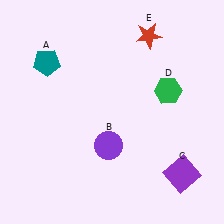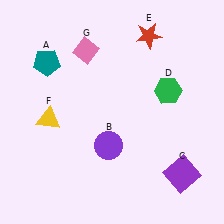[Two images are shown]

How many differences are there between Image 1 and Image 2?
There are 2 differences between the two images.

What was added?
A yellow triangle (F), a pink diamond (G) were added in Image 2.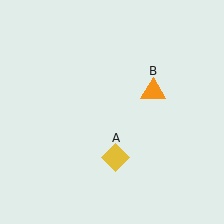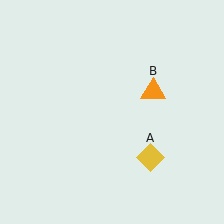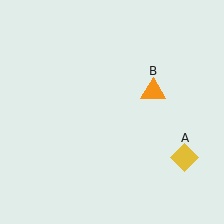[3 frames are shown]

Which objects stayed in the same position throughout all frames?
Orange triangle (object B) remained stationary.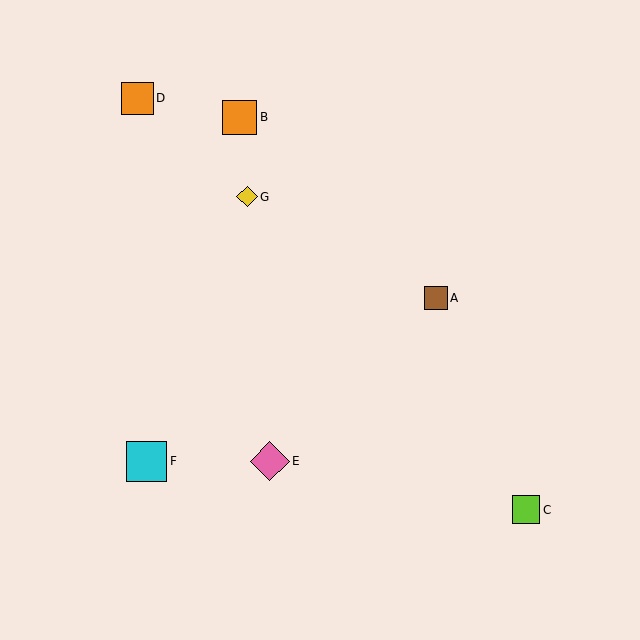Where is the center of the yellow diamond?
The center of the yellow diamond is at (247, 197).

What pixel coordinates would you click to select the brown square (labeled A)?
Click at (436, 298) to select the brown square A.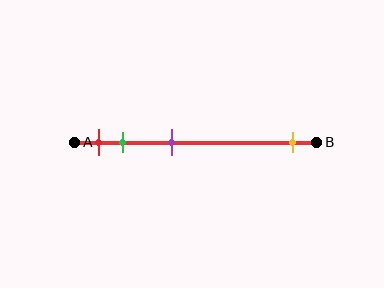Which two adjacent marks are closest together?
The red and green marks are the closest adjacent pair.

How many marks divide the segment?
There are 4 marks dividing the segment.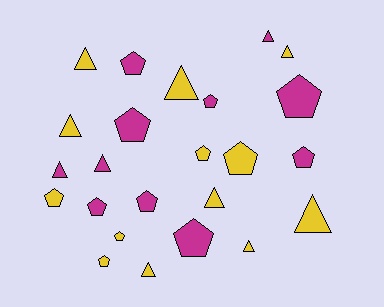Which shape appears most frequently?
Pentagon, with 13 objects.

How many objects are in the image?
There are 24 objects.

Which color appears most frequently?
Yellow, with 13 objects.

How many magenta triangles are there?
There are 3 magenta triangles.